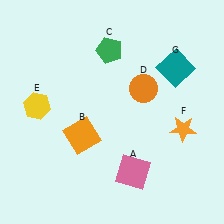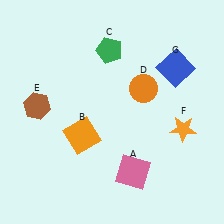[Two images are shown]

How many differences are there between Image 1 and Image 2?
There are 2 differences between the two images.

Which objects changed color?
E changed from yellow to brown. G changed from teal to blue.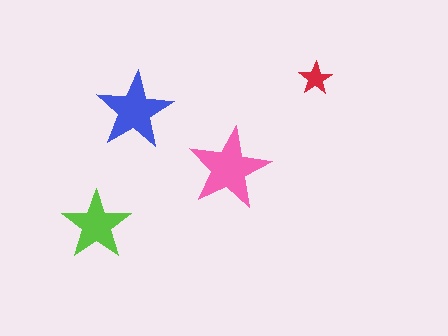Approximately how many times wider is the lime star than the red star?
About 2 times wider.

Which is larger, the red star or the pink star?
The pink one.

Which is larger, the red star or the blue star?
The blue one.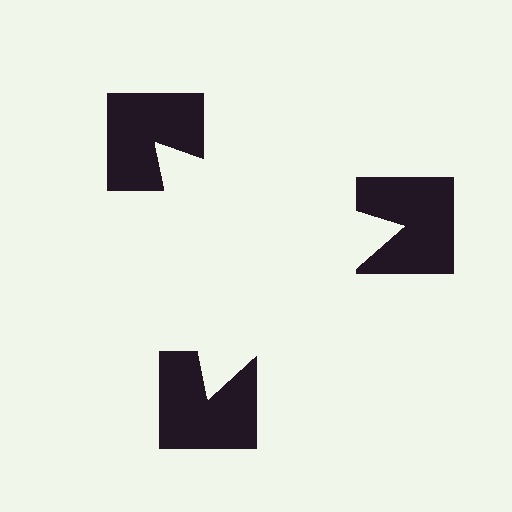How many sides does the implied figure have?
3 sides.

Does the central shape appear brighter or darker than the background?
It typically appears slightly brighter than the background, even though no actual brightness change is drawn.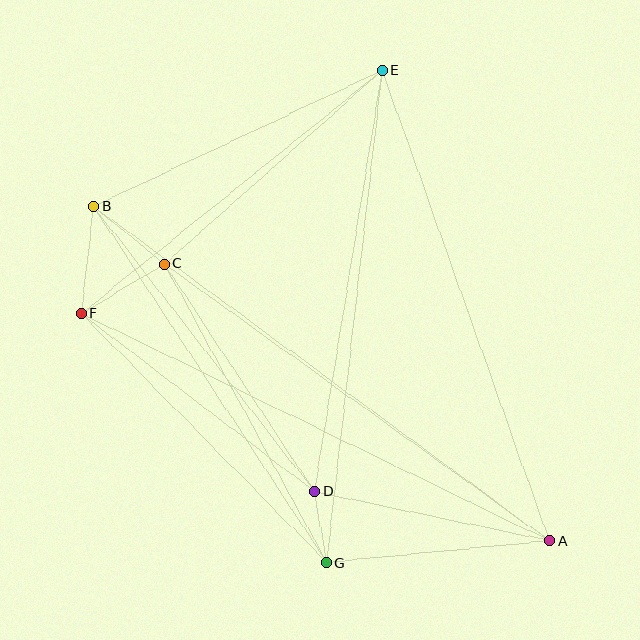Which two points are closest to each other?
Points D and G are closest to each other.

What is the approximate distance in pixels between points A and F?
The distance between A and F is approximately 521 pixels.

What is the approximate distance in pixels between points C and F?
The distance between C and F is approximately 97 pixels.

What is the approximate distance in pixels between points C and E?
The distance between C and E is approximately 292 pixels.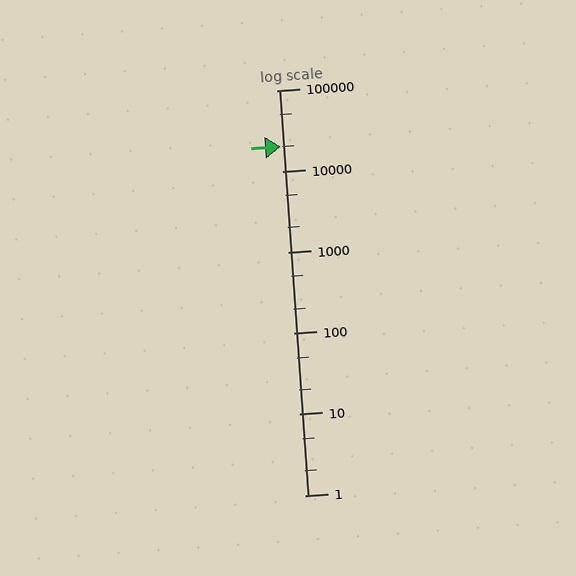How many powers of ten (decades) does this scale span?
The scale spans 5 decades, from 1 to 100000.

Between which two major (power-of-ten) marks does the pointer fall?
The pointer is between 10000 and 100000.